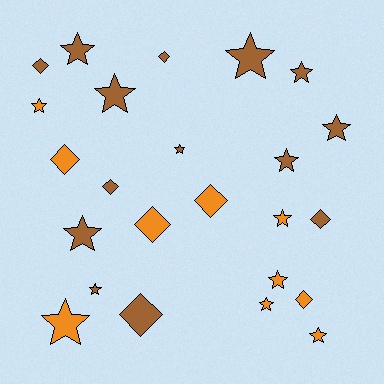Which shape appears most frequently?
Star, with 15 objects.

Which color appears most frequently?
Brown, with 14 objects.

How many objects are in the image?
There are 24 objects.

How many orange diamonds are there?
There are 4 orange diamonds.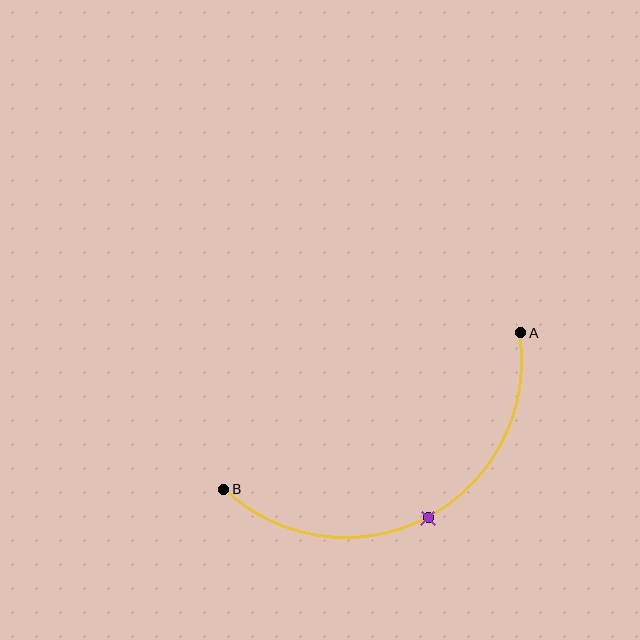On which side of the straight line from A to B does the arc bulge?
The arc bulges below the straight line connecting A and B.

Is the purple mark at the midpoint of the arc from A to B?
Yes. The purple mark lies on the arc at equal arc-length from both A and B — it is the arc midpoint.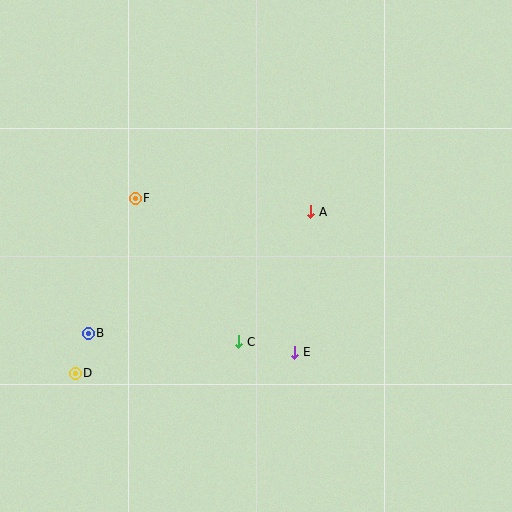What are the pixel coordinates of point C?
Point C is at (239, 342).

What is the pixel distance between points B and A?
The distance between B and A is 253 pixels.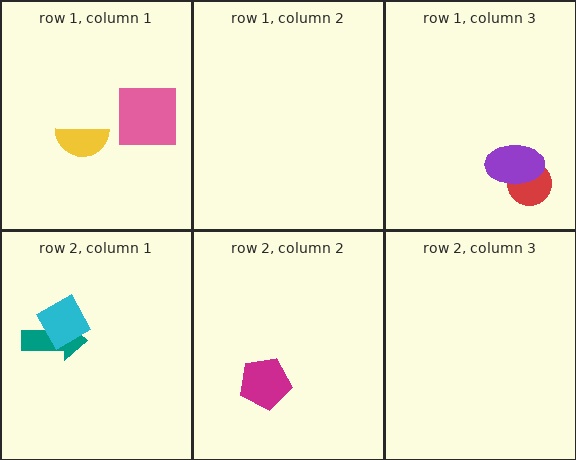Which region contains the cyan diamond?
The row 2, column 1 region.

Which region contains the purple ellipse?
The row 1, column 3 region.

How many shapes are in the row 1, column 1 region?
2.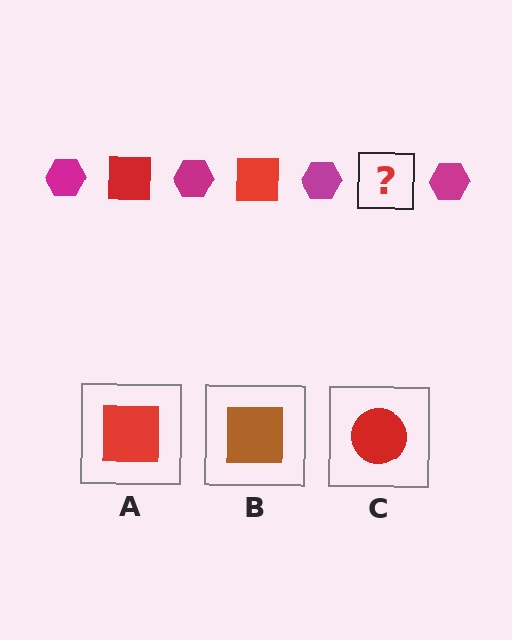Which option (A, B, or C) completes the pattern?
A.